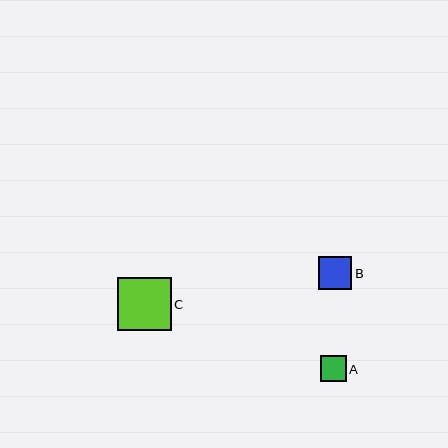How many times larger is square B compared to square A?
Square B is approximately 1.3 times the size of square A.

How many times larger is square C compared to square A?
Square C is approximately 2.1 times the size of square A.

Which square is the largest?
Square C is the largest with a size of approximately 54 pixels.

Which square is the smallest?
Square A is the smallest with a size of approximately 25 pixels.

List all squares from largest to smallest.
From largest to smallest: C, B, A.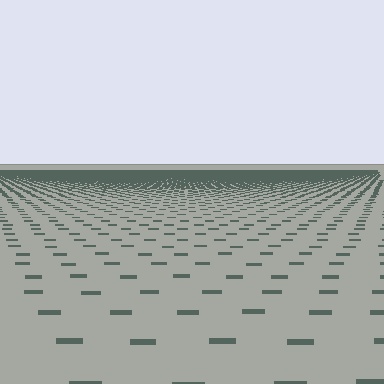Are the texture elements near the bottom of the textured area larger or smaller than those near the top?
Larger. Near the bottom, elements are closer to the viewer and appear at a bigger on-screen size.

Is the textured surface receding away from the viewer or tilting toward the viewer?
The surface is receding away from the viewer. Texture elements get smaller and denser toward the top.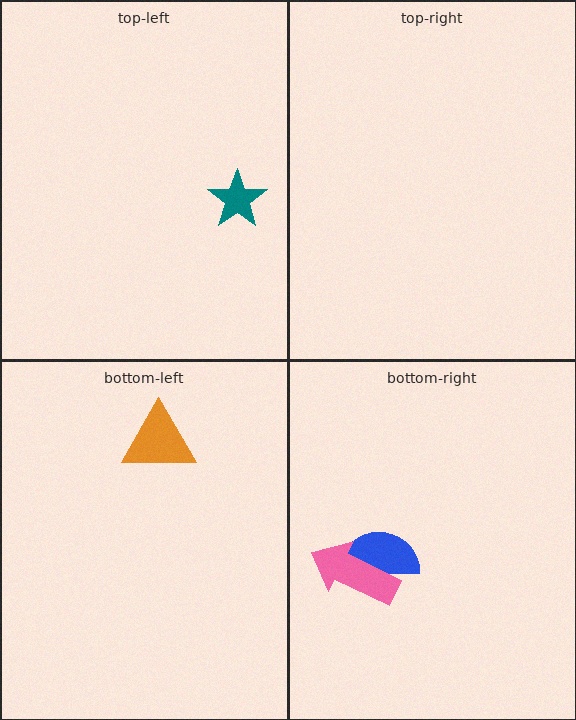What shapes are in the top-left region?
The teal star.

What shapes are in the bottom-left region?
The orange triangle.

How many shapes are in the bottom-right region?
2.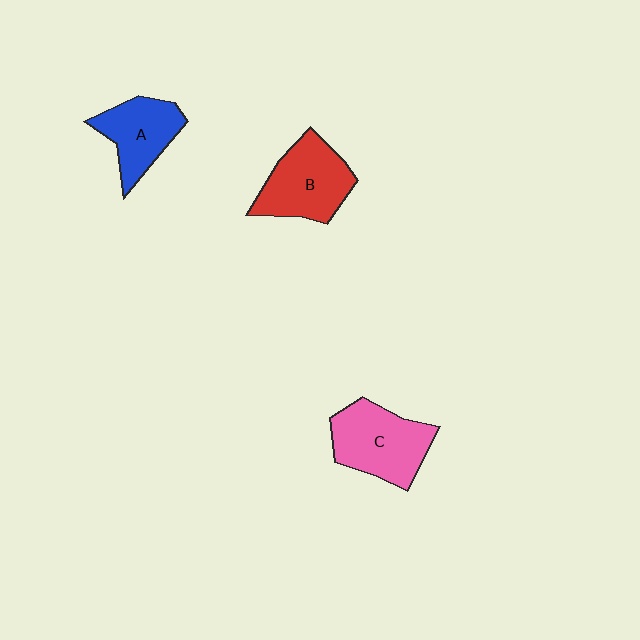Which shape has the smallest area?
Shape A (blue).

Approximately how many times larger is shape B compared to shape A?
Approximately 1.2 times.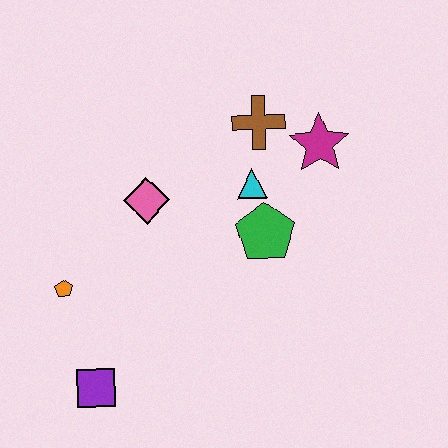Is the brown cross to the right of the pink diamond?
Yes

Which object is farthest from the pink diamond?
The purple square is farthest from the pink diamond.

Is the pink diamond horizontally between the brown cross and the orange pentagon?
Yes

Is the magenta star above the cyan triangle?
Yes